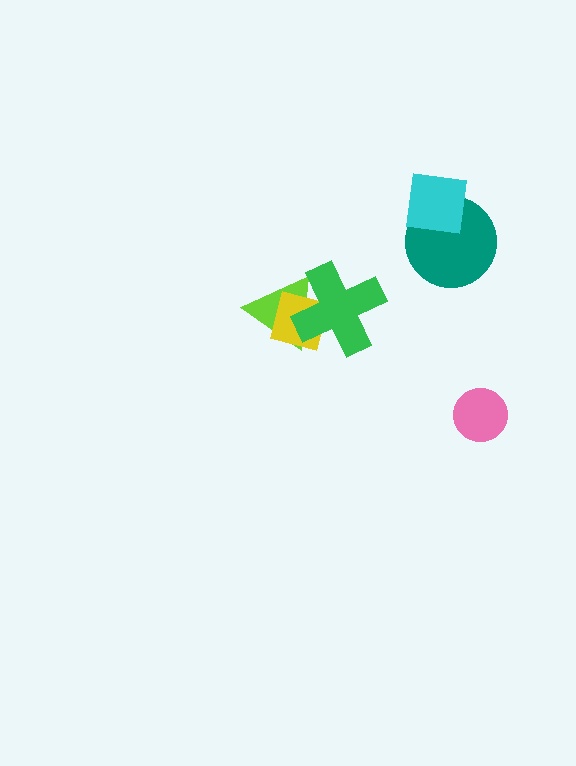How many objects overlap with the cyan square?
1 object overlaps with the cyan square.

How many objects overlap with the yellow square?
2 objects overlap with the yellow square.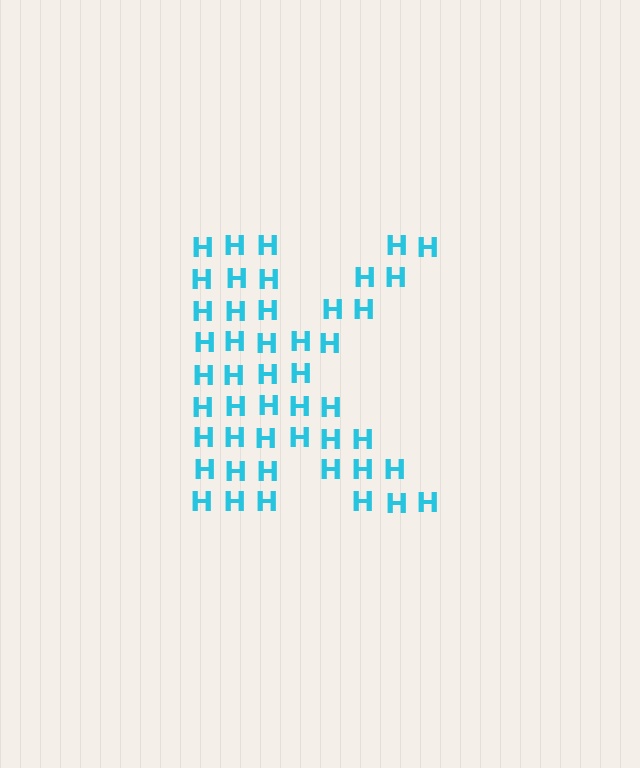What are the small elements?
The small elements are letter H's.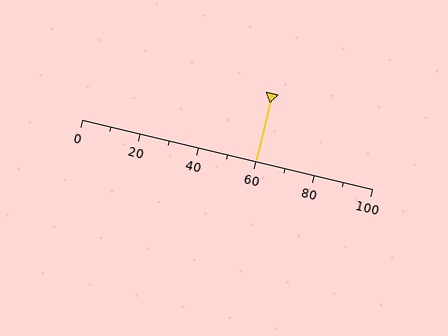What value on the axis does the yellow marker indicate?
The marker indicates approximately 60.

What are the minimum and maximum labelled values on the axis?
The axis runs from 0 to 100.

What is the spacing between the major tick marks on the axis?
The major ticks are spaced 20 apart.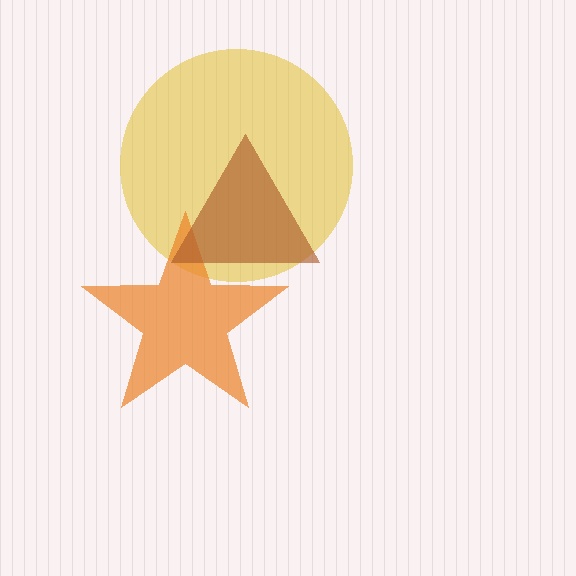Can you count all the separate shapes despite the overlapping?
Yes, there are 3 separate shapes.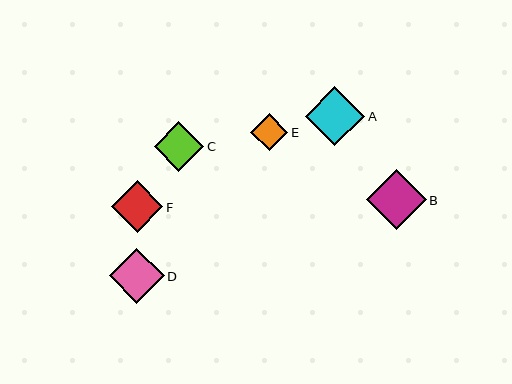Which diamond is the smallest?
Diamond E is the smallest with a size of approximately 37 pixels.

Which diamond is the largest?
Diamond B is the largest with a size of approximately 60 pixels.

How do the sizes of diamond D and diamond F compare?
Diamond D and diamond F are approximately the same size.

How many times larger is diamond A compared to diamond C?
Diamond A is approximately 1.2 times the size of diamond C.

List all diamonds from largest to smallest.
From largest to smallest: B, A, D, F, C, E.